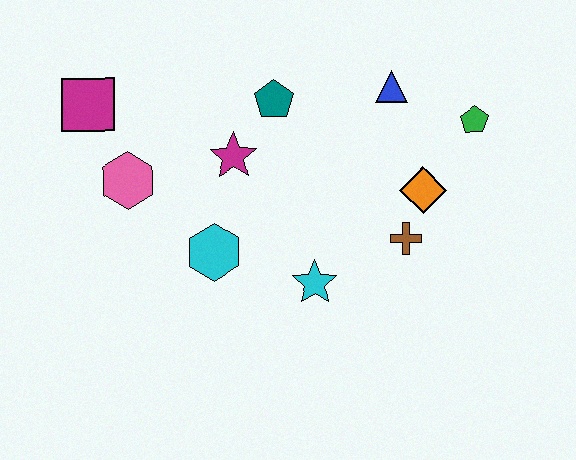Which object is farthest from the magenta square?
The green pentagon is farthest from the magenta square.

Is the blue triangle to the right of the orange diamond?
No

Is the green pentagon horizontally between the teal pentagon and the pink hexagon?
No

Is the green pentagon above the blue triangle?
No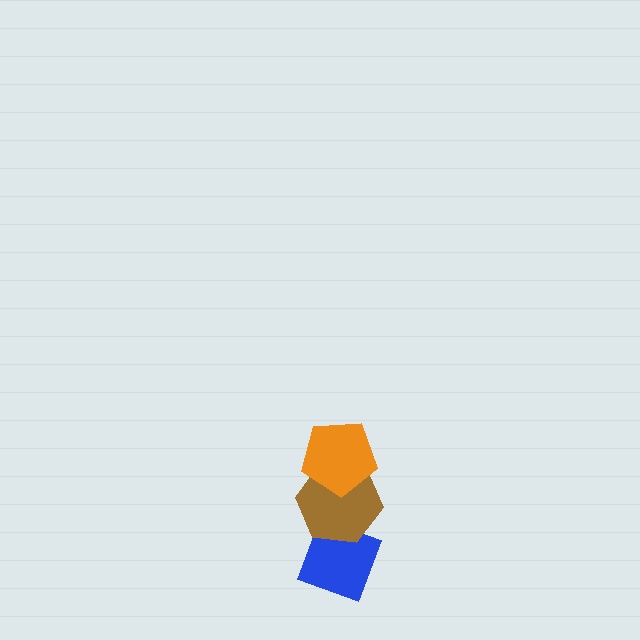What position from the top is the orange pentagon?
The orange pentagon is 1st from the top.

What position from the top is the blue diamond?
The blue diamond is 3rd from the top.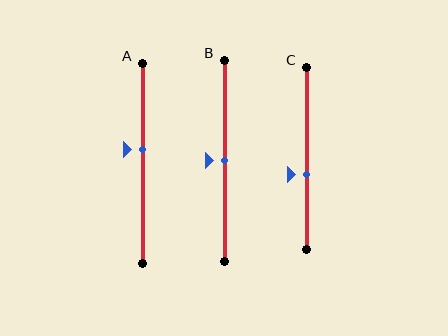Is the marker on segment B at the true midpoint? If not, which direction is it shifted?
Yes, the marker on segment B is at the true midpoint.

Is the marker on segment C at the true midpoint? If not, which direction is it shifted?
No, the marker on segment C is shifted downward by about 9% of the segment length.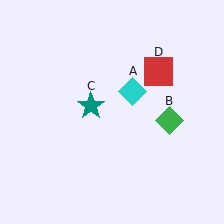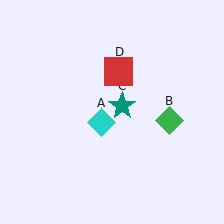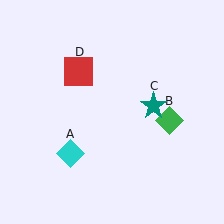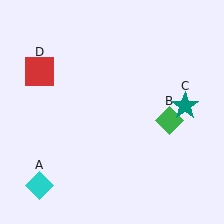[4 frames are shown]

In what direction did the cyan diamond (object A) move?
The cyan diamond (object A) moved down and to the left.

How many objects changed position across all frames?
3 objects changed position: cyan diamond (object A), teal star (object C), red square (object D).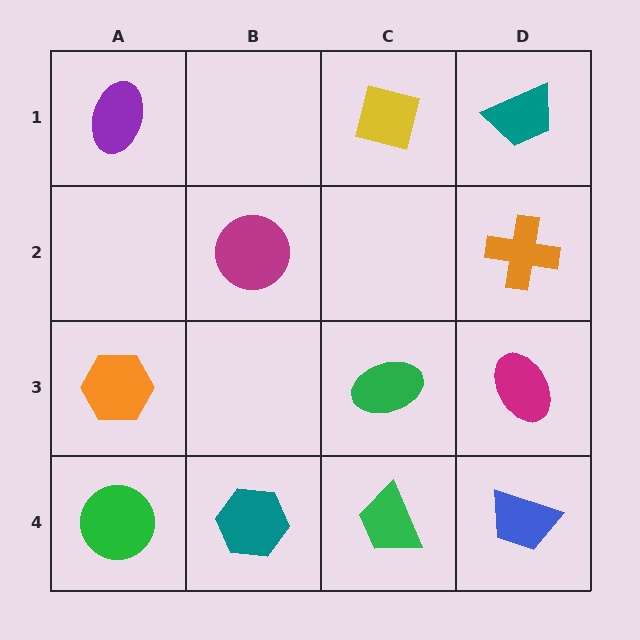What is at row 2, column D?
An orange cross.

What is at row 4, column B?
A teal hexagon.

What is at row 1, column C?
A yellow square.